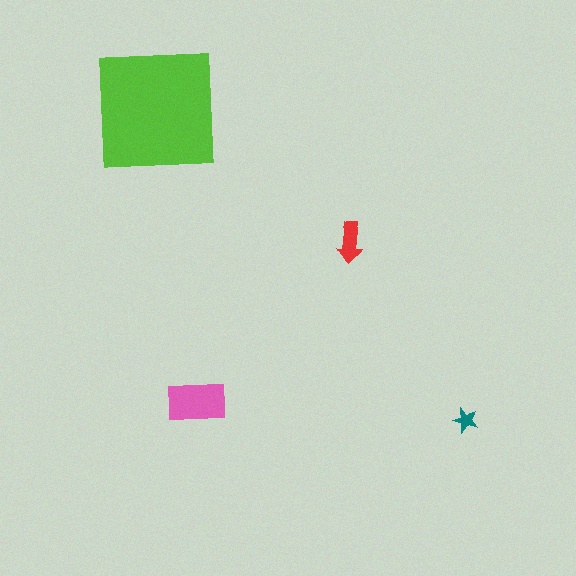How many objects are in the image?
There are 4 objects in the image.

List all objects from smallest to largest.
The teal star, the red arrow, the pink rectangle, the lime square.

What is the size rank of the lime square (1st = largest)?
1st.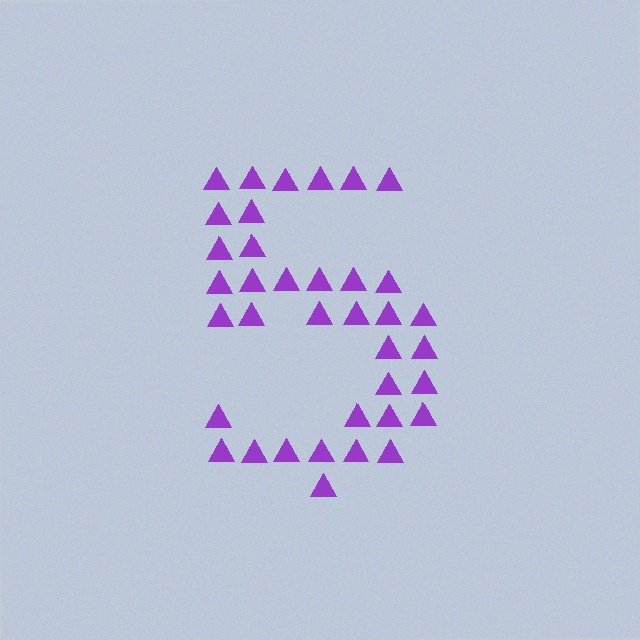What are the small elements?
The small elements are triangles.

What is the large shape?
The large shape is the digit 5.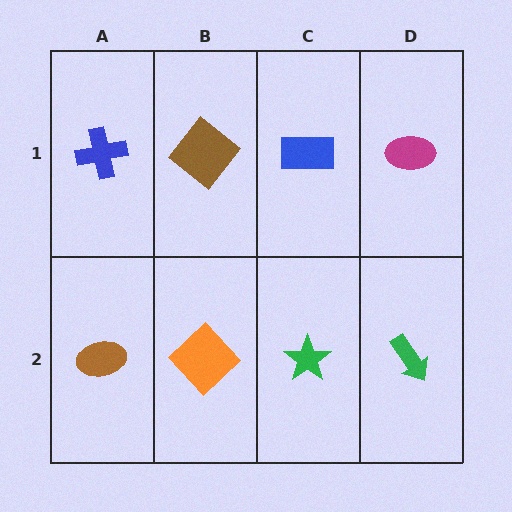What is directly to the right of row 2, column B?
A green star.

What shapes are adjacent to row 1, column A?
A brown ellipse (row 2, column A), a brown diamond (row 1, column B).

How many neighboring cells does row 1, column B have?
3.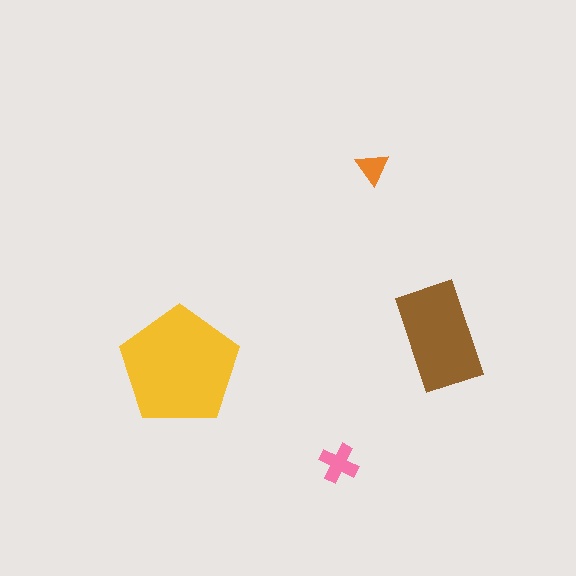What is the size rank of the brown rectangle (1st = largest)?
2nd.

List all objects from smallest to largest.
The orange triangle, the pink cross, the brown rectangle, the yellow pentagon.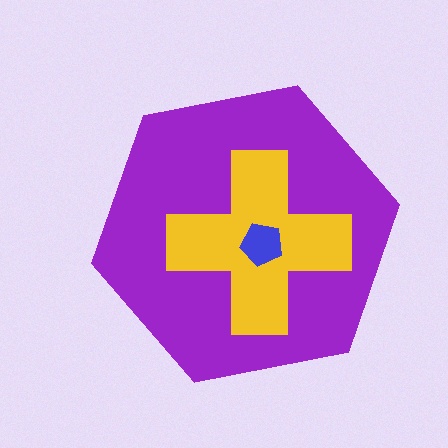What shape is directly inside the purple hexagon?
The yellow cross.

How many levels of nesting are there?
3.